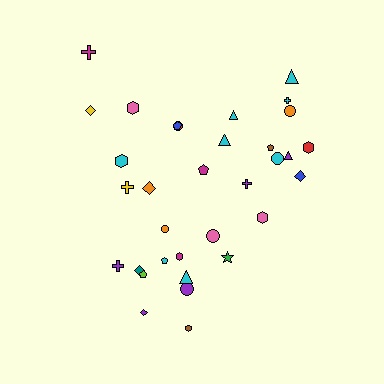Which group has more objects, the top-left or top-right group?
The top-right group.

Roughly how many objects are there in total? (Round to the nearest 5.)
Roughly 35 objects in total.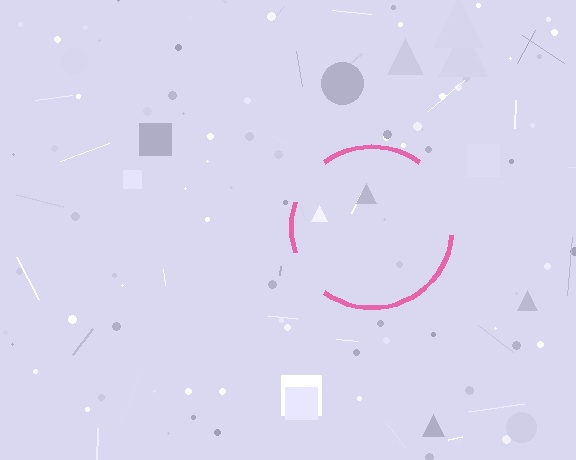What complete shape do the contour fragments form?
The contour fragments form a circle.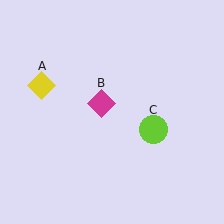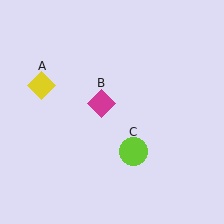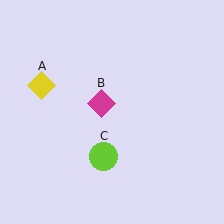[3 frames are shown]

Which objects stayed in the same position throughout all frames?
Yellow diamond (object A) and magenta diamond (object B) remained stationary.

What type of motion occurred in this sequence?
The lime circle (object C) rotated clockwise around the center of the scene.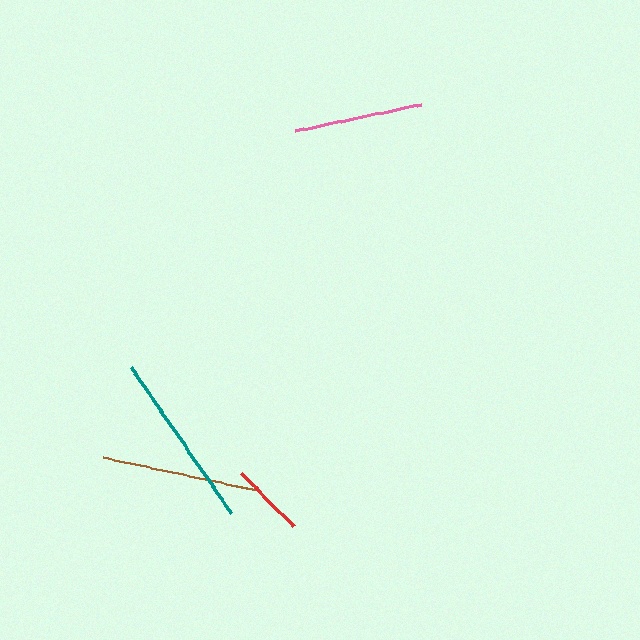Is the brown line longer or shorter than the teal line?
The teal line is longer than the brown line.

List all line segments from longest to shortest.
From longest to shortest: teal, brown, pink, red.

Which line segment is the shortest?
The red line is the shortest at approximately 75 pixels.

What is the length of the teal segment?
The teal segment is approximately 176 pixels long.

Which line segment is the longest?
The teal line is the longest at approximately 176 pixels.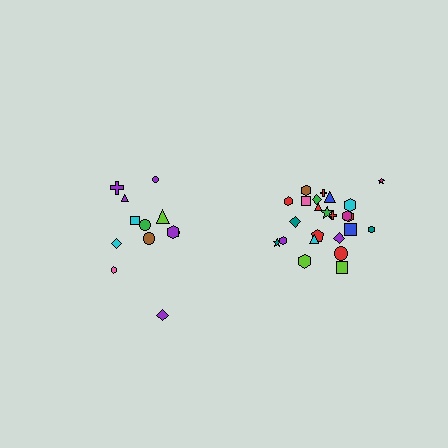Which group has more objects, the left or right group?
The right group.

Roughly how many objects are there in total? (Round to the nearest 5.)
Roughly 35 objects in total.